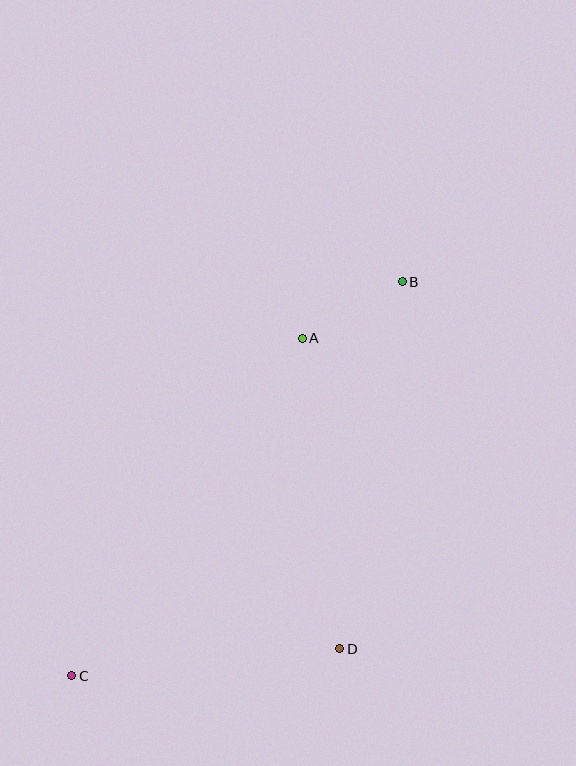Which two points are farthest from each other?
Points B and C are farthest from each other.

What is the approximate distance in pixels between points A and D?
The distance between A and D is approximately 313 pixels.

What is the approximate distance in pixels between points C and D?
The distance between C and D is approximately 269 pixels.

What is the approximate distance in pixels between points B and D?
The distance between B and D is approximately 372 pixels.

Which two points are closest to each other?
Points A and B are closest to each other.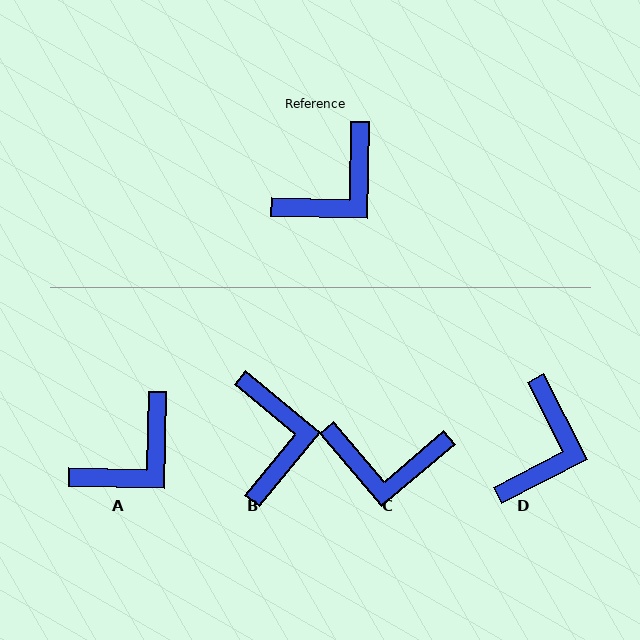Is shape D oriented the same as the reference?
No, it is off by about 28 degrees.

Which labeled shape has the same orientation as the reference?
A.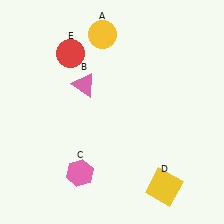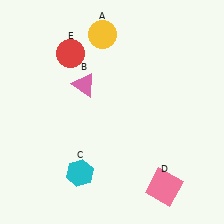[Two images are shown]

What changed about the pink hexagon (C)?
In Image 1, C is pink. In Image 2, it changed to cyan.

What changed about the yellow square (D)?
In Image 1, D is yellow. In Image 2, it changed to pink.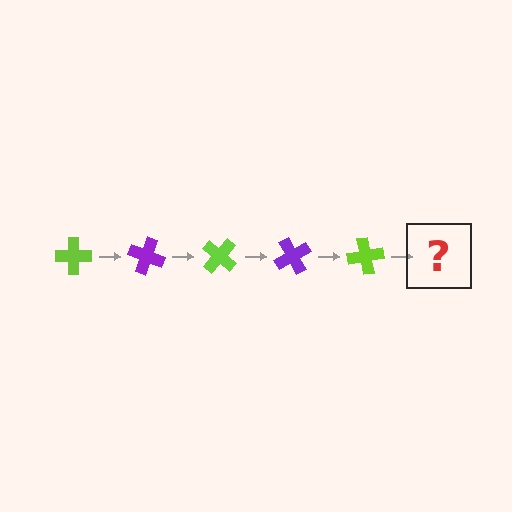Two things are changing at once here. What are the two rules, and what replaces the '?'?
The two rules are that it rotates 20 degrees each step and the color cycles through lime and purple. The '?' should be a purple cross, rotated 100 degrees from the start.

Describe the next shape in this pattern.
It should be a purple cross, rotated 100 degrees from the start.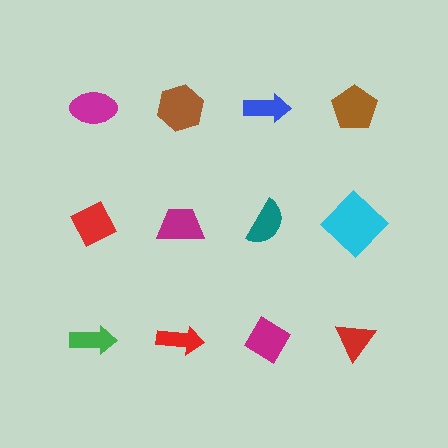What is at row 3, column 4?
A red triangle.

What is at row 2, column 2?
A magenta trapezoid.